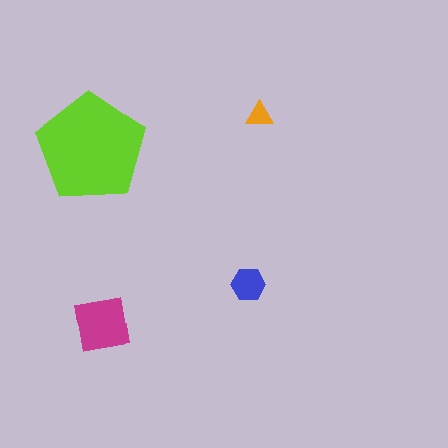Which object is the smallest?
The orange triangle.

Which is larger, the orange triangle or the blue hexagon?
The blue hexagon.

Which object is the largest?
The lime pentagon.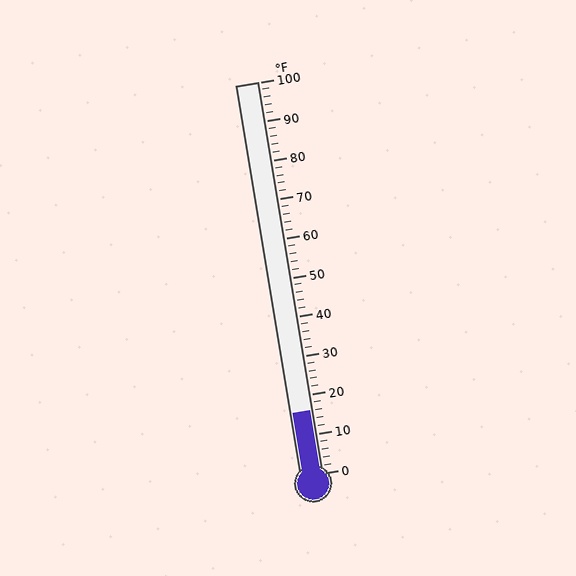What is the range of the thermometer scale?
The thermometer scale ranges from 0°F to 100°F.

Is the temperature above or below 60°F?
The temperature is below 60°F.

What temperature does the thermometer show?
The thermometer shows approximately 16°F.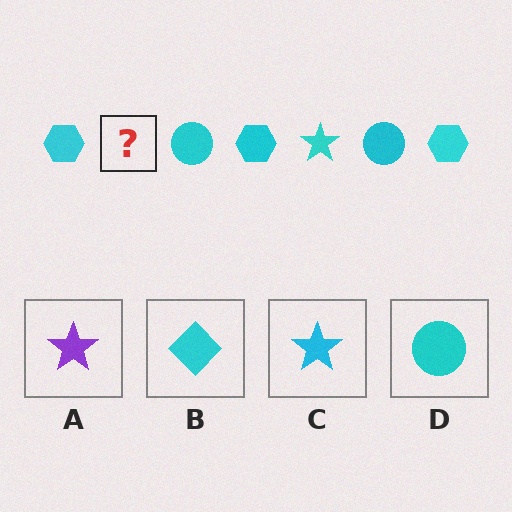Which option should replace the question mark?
Option C.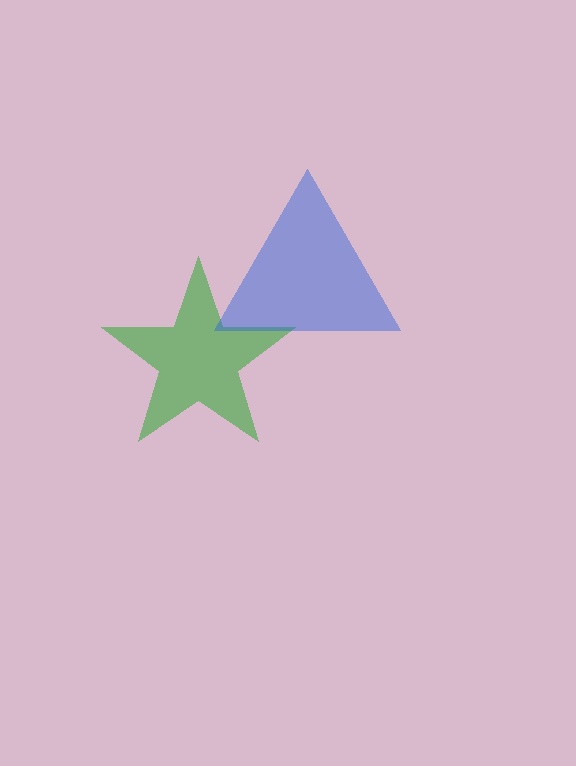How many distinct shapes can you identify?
There are 2 distinct shapes: a green star, a blue triangle.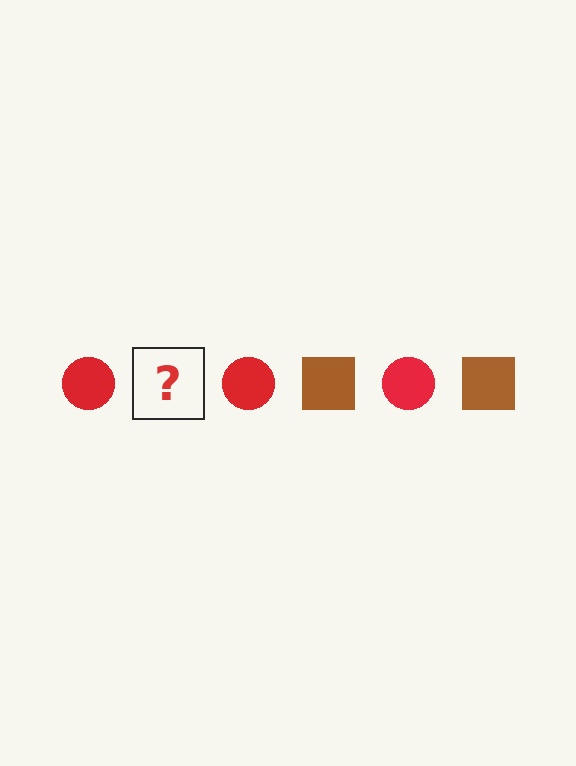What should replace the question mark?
The question mark should be replaced with a brown square.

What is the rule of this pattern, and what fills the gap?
The rule is that the pattern alternates between red circle and brown square. The gap should be filled with a brown square.